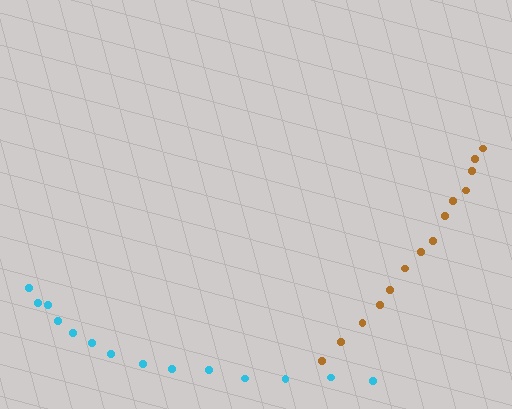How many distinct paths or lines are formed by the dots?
There are 2 distinct paths.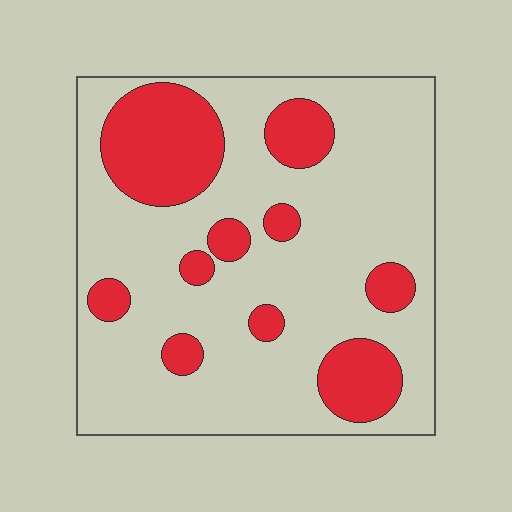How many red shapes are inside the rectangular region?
10.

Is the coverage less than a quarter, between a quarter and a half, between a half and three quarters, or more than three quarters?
Less than a quarter.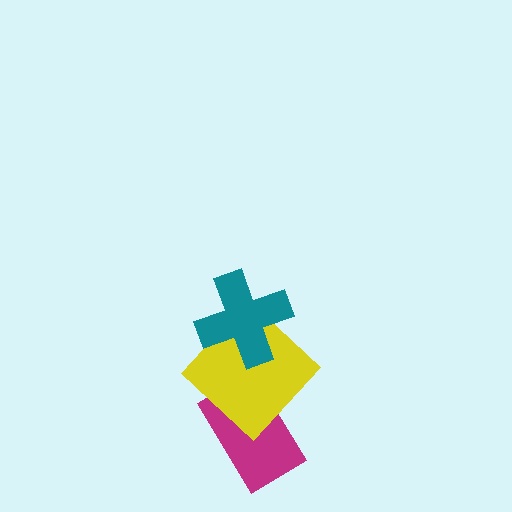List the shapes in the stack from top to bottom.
From top to bottom: the teal cross, the yellow diamond, the magenta rectangle.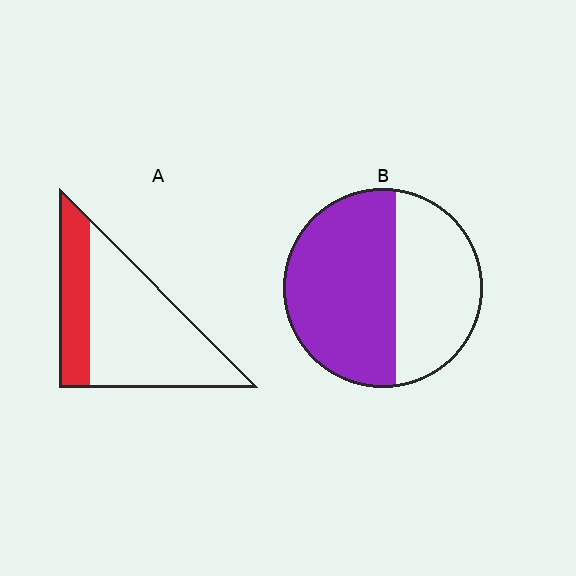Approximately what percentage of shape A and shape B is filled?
A is approximately 30% and B is approximately 60%.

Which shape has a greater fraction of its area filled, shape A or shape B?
Shape B.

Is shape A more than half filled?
No.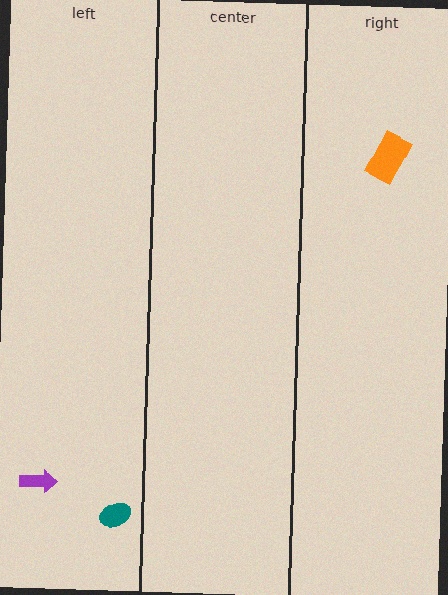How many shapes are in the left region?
2.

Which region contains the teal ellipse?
The left region.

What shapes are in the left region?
The teal ellipse, the purple arrow.